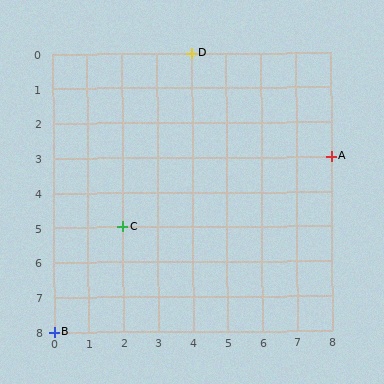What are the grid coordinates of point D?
Point D is at grid coordinates (4, 0).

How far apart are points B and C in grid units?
Points B and C are 2 columns and 3 rows apart (about 3.6 grid units diagonally).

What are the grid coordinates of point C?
Point C is at grid coordinates (2, 5).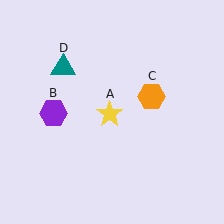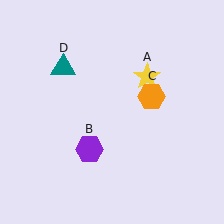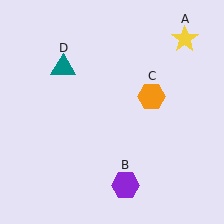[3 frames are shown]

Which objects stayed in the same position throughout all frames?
Orange hexagon (object C) and teal triangle (object D) remained stationary.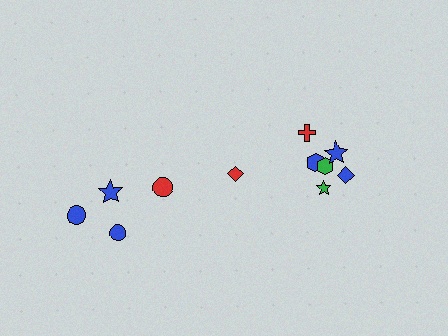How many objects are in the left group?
There are 4 objects.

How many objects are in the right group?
There are 7 objects.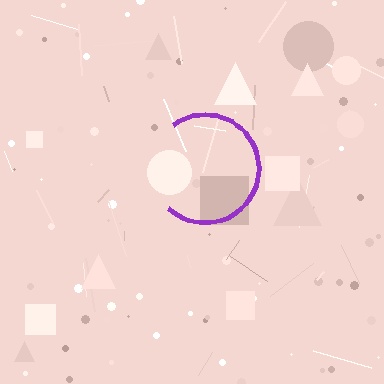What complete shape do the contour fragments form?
The contour fragments form a circle.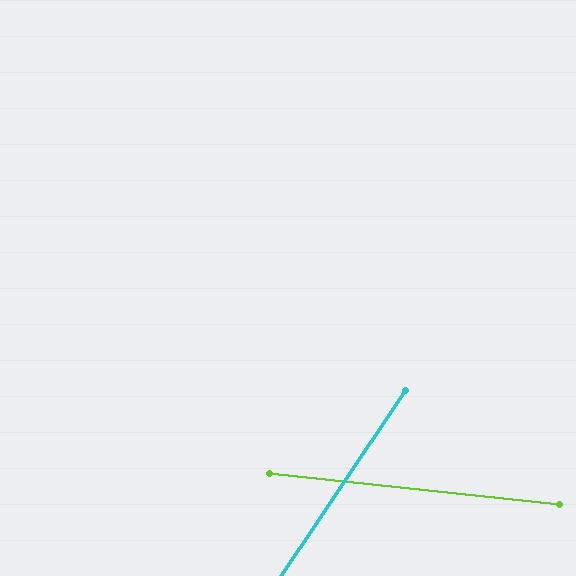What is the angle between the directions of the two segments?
Approximately 62 degrees.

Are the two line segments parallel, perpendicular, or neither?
Neither parallel nor perpendicular — they differ by about 62°.